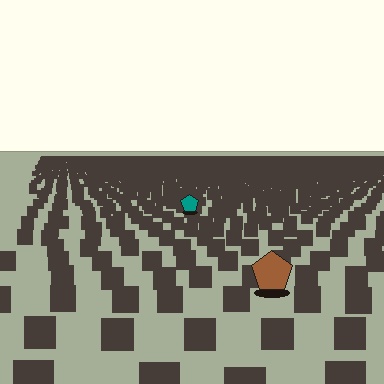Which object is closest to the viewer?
The brown pentagon is closest. The texture marks near it are larger and more spread out.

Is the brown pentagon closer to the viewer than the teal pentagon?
Yes. The brown pentagon is closer — you can tell from the texture gradient: the ground texture is coarser near it.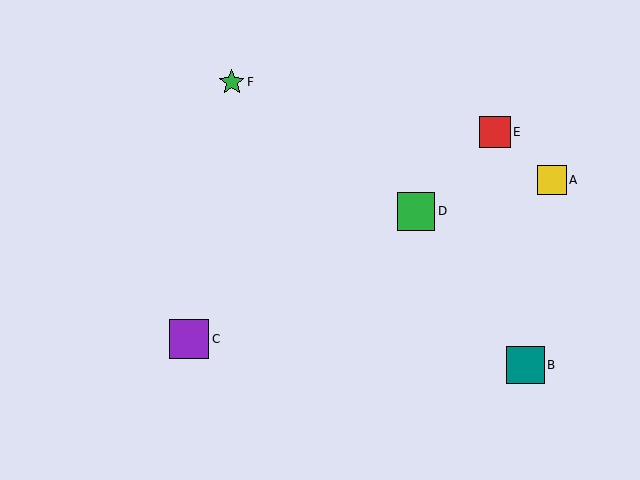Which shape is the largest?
The purple square (labeled C) is the largest.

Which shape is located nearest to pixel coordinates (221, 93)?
The green star (labeled F) at (232, 82) is nearest to that location.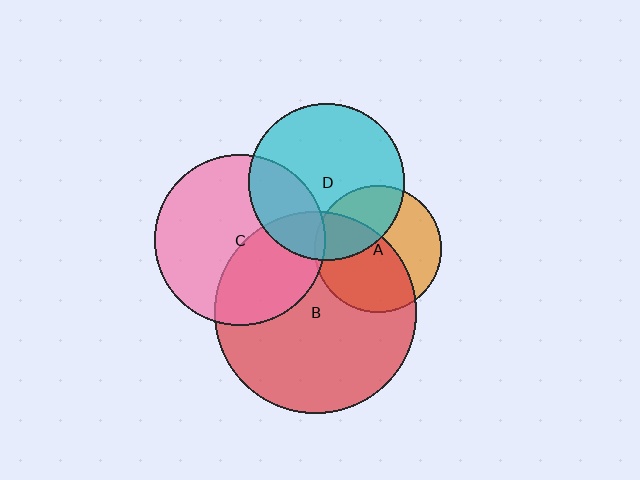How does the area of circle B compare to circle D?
Approximately 1.7 times.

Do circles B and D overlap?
Yes.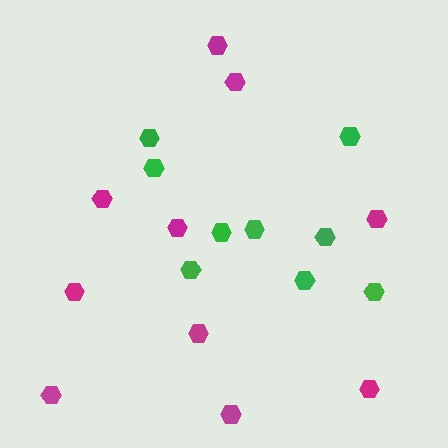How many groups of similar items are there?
There are 2 groups: one group of magenta hexagons (10) and one group of green hexagons (9).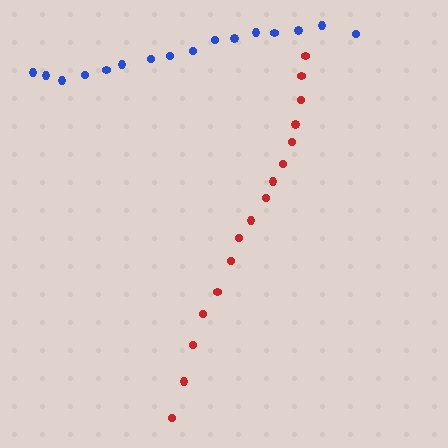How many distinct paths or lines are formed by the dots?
There are 2 distinct paths.